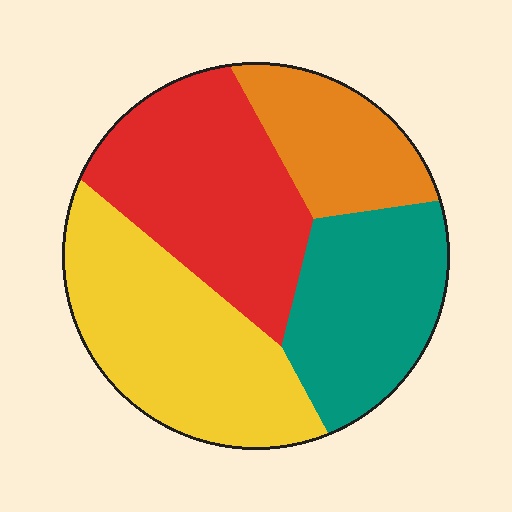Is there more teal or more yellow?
Yellow.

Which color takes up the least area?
Orange, at roughly 15%.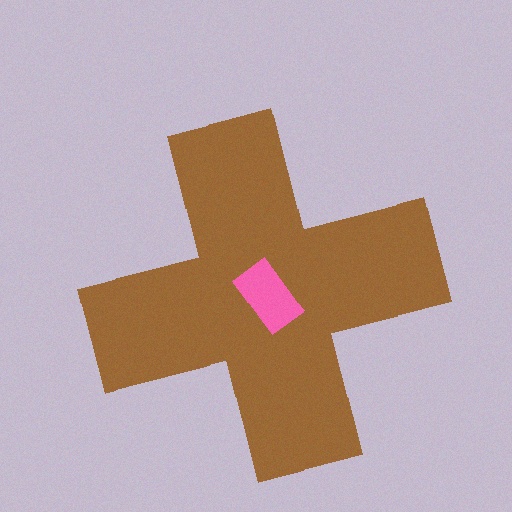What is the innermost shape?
The pink rectangle.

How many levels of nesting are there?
2.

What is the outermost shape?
The brown cross.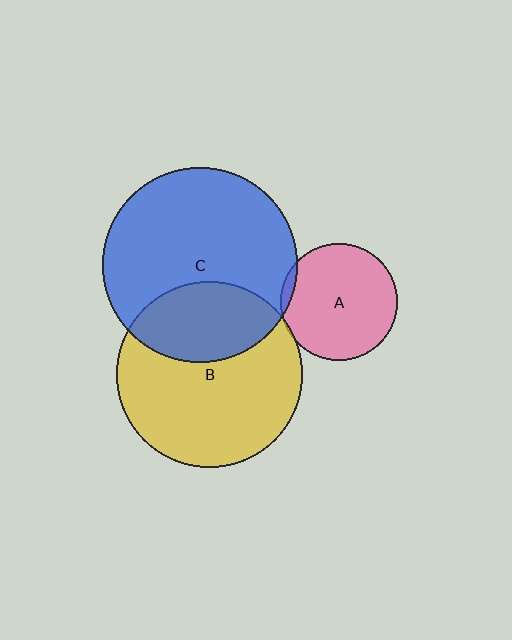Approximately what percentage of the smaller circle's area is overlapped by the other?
Approximately 30%.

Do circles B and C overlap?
Yes.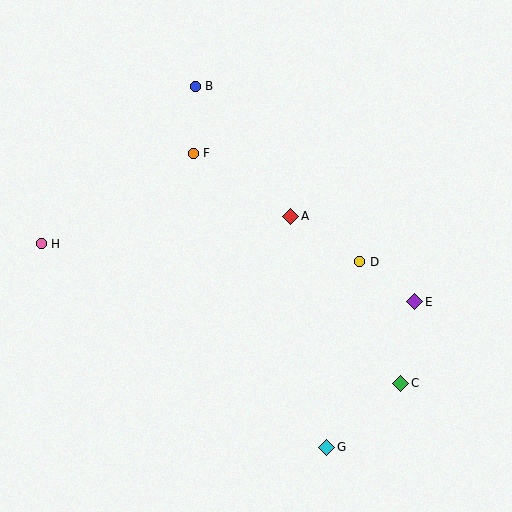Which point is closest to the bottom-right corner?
Point C is closest to the bottom-right corner.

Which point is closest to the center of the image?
Point A at (291, 216) is closest to the center.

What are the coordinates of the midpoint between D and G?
The midpoint between D and G is at (343, 354).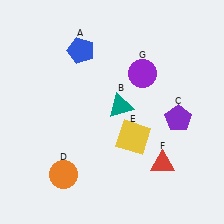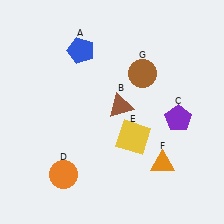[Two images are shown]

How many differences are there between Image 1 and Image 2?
There are 3 differences between the two images.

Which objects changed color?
B changed from teal to brown. F changed from red to orange. G changed from purple to brown.